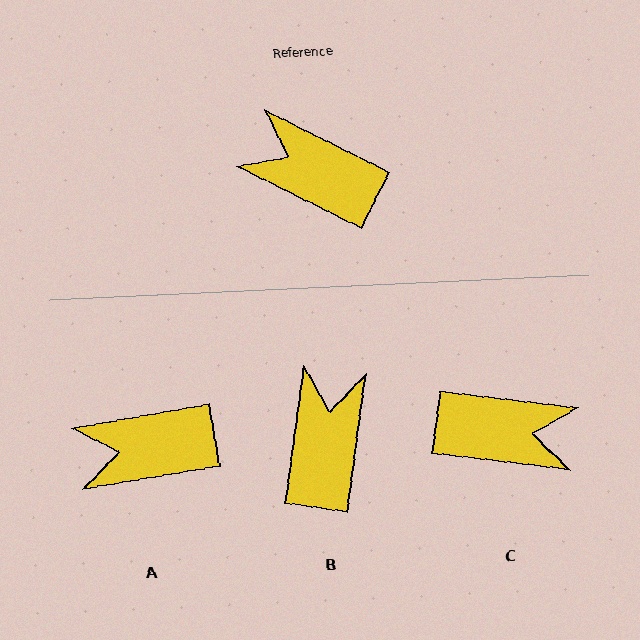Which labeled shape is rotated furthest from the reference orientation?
C, about 160 degrees away.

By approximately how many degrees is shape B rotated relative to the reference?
Approximately 71 degrees clockwise.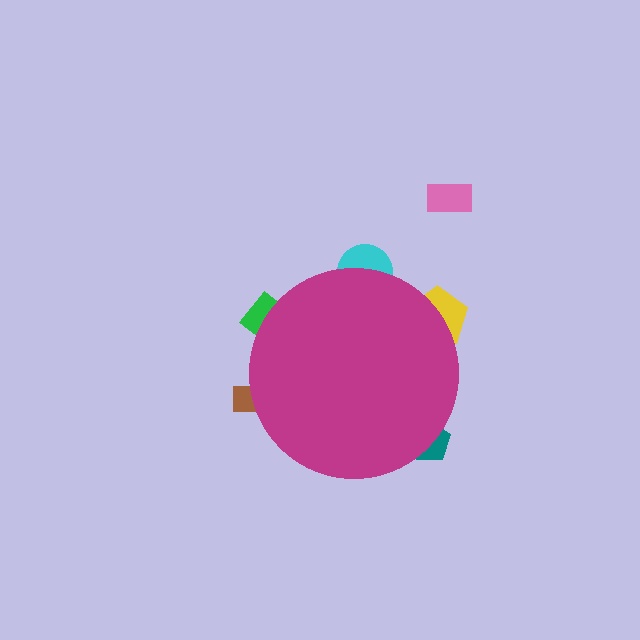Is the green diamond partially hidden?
Yes, the green diamond is partially hidden behind the magenta circle.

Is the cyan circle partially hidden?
Yes, the cyan circle is partially hidden behind the magenta circle.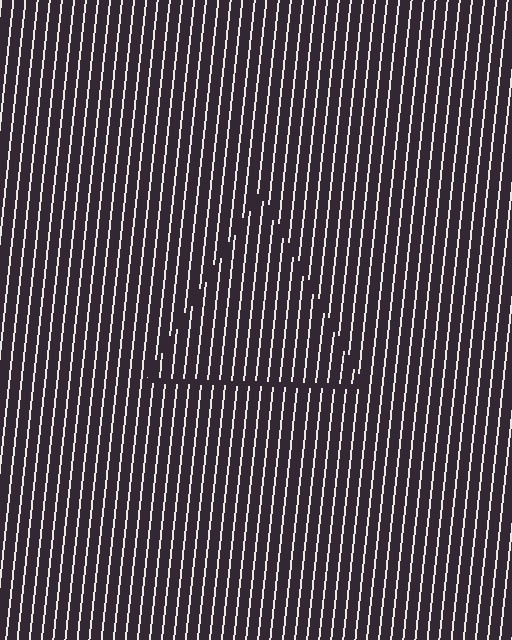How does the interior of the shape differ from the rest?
The interior of the shape contains the same grating, shifted by half a period — the contour is defined by the phase discontinuity where line-ends from the inner and outer gratings abut.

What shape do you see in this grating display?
An illusory triangle. The interior of the shape contains the same grating, shifted by half a period — the contour is defined by the phase discontinuity where line-ends from the inner and outer gratings abut.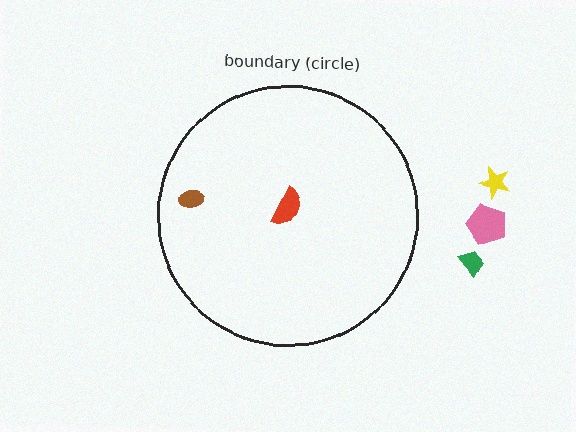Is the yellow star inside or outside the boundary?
Outside.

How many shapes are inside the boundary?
2 inside, 3 outside.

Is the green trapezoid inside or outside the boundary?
Outside.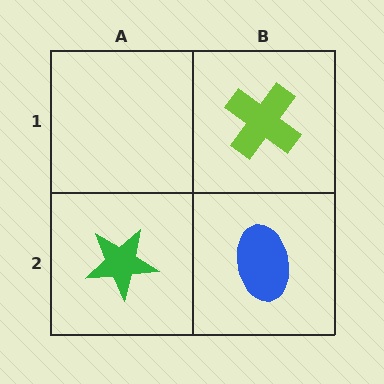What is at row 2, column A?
A green star.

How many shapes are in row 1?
1 shape.